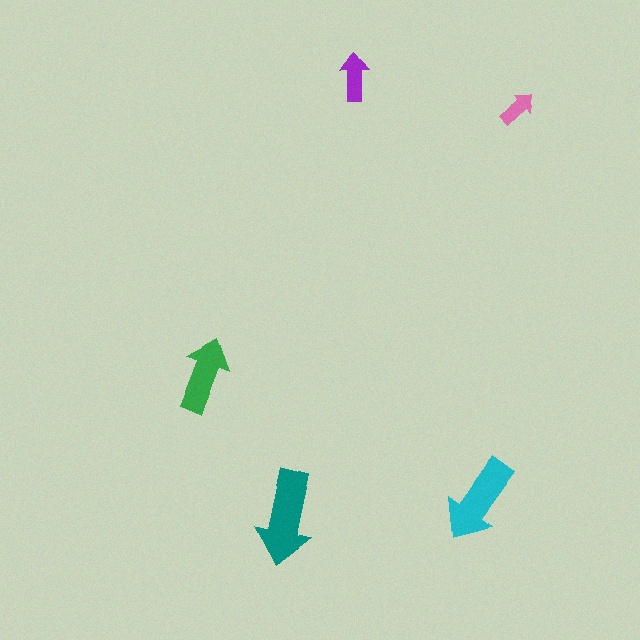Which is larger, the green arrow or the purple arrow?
The green one.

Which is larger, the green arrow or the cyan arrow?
The cyan one.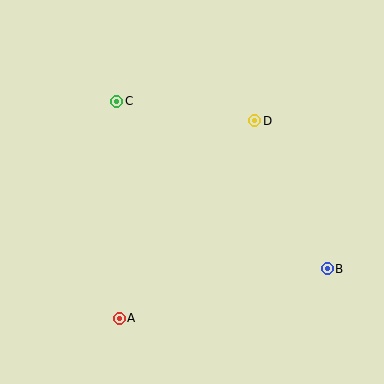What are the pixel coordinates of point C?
Point C is at (117, 101).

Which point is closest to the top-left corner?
Point C is closest to the top-left corner.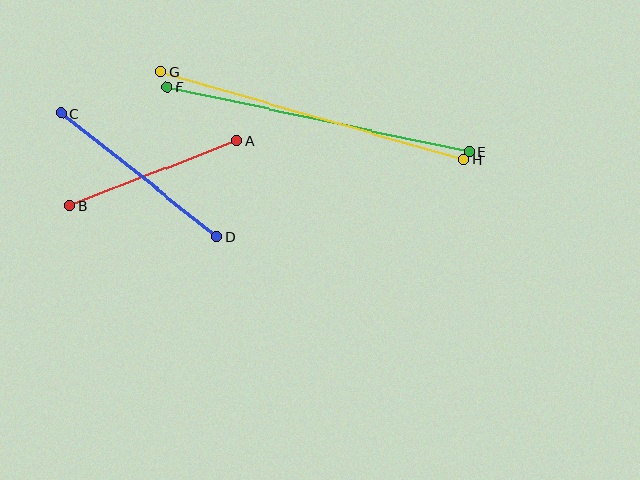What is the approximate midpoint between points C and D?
The midpoint is at approximately (139, 175) pixels.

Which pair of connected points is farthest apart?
Points G and H are farthest apart.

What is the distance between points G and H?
The distance is approximately 316 pixels.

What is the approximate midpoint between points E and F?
The midpoint is at approximately (318, 119) pixels.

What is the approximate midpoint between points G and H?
The midpoint is at approximately (312, 116) pixels.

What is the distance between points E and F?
The distance is approximately 309 pixels.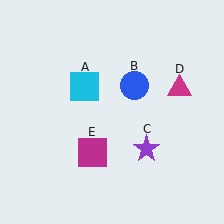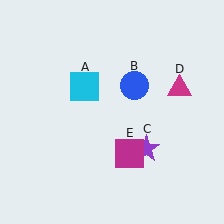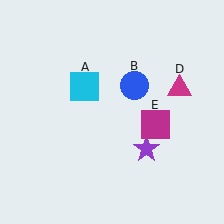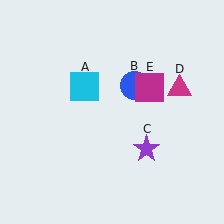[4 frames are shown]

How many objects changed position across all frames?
1 object changed position: magenta square (object E).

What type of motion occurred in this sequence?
The magenta square (object E) rotated counterclockwise around the center of the scene.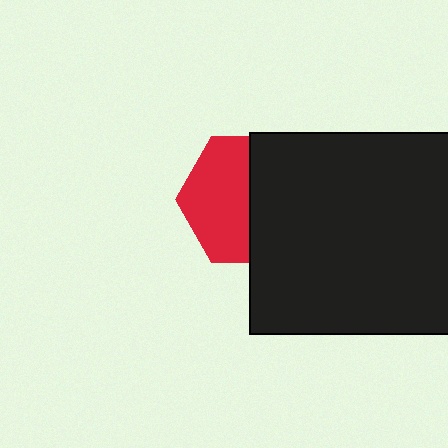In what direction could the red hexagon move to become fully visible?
The red hexagon could move left. That would shift it out from behind the black square entirely.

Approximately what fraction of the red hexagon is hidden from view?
Roughly 49% of the red hexagon is hidden behind the black square.